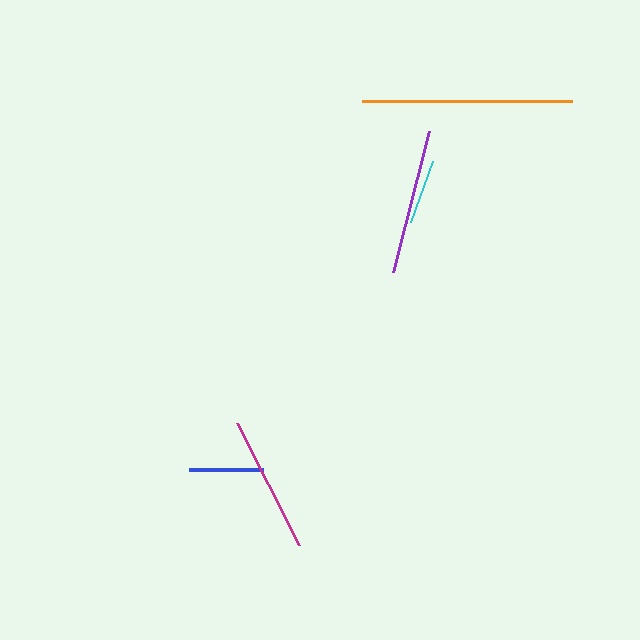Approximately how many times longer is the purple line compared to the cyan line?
The purple line is approximately 2.2 times the length of the cyan line.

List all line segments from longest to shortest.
From longest to shortest: orange, purple, magenta, blue, cyan.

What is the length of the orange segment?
The orange segment is approximately 211 pixels long.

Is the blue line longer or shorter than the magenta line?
The magenta line is longer than the blue line.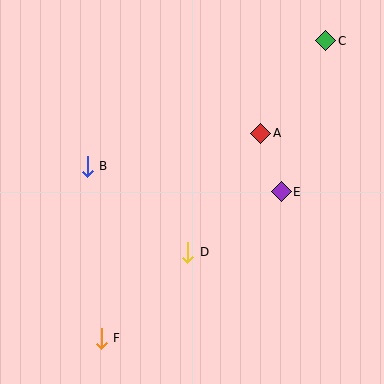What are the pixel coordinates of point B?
Point B is at (87, 166).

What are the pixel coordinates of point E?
Point E is at (281, 192).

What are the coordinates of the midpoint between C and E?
The midpoint between C and E is at (304, 116).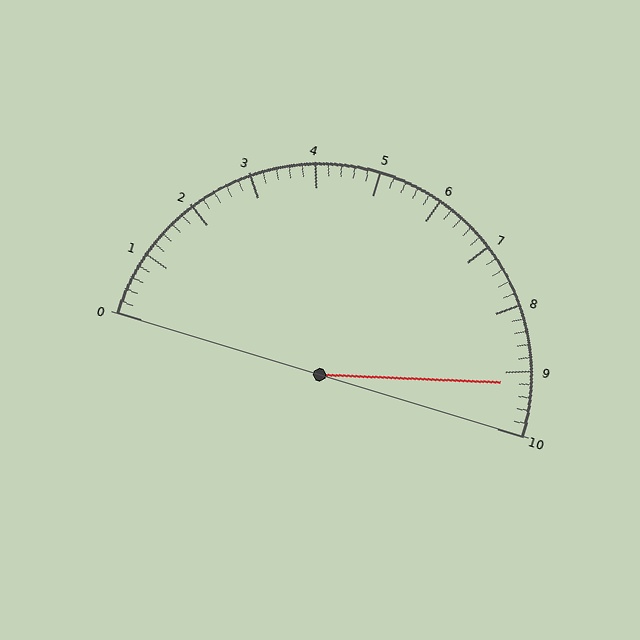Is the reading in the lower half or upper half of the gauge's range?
The reading is in the upper half of the range (0 to 10).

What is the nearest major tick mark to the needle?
The nearest major tick mark is 9.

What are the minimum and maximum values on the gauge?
The gauge ranges from 0 to 10.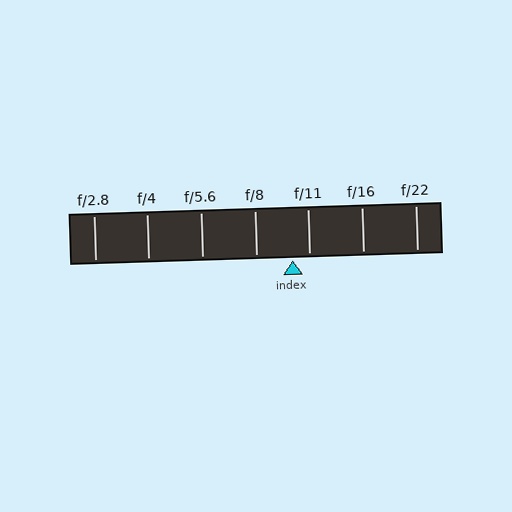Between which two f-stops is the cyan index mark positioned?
The index mark is between f/8 and f/11.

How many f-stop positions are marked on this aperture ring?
There are 7 f-stop positions marked.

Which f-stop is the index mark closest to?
The index mark is closest to f/11.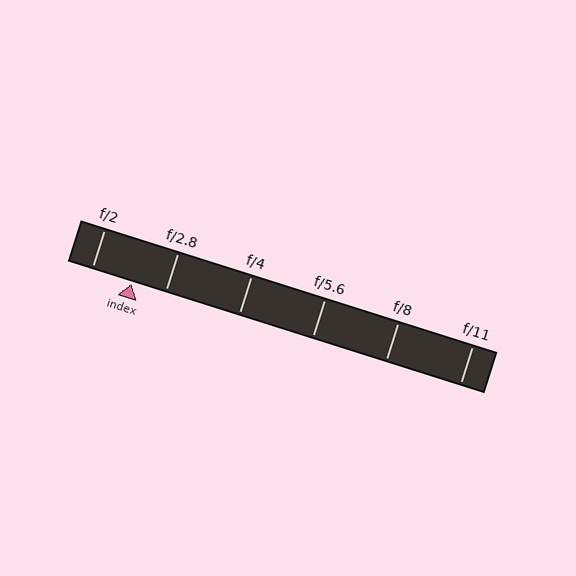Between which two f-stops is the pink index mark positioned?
The index mark is between f/2 and f/2.8.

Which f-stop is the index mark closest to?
The index mark is closest to f/2.8.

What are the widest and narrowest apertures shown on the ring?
The widest aperture shown is f/2 and the narrowest is f/11.